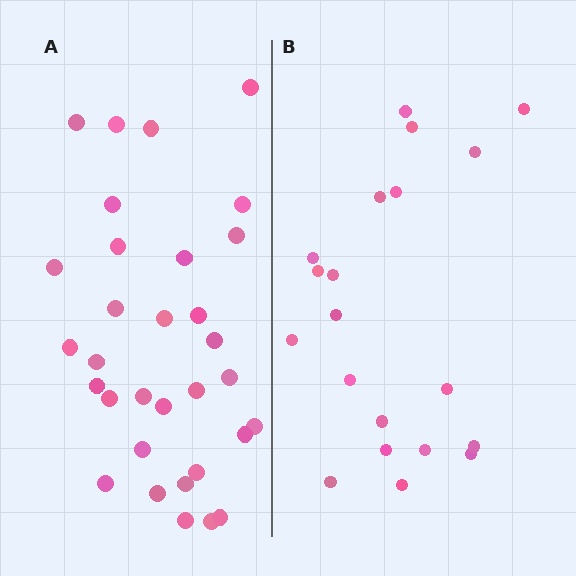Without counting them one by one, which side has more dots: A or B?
Region A (the left region) has more dots.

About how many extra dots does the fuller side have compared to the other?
Region A has roughly 12 or so more dots than region B.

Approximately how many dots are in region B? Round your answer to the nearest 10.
About 20 dots.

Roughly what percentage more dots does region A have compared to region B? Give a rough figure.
About 60% more.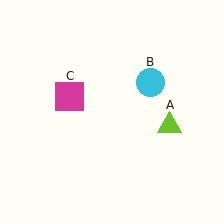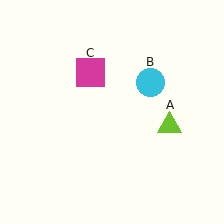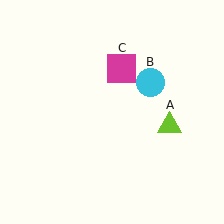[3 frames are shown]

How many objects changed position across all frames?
1 object changed position: magenta square (object C).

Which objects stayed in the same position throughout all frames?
Lime triangle (object A) and cyan circle (object B) remained stationary.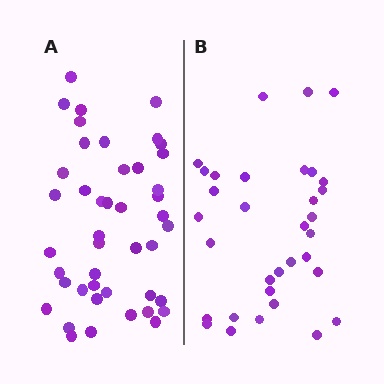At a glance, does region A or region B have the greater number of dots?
Region A (the left region) has more dots.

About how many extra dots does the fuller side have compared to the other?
Region A has roughly 12 or so more dots than region B.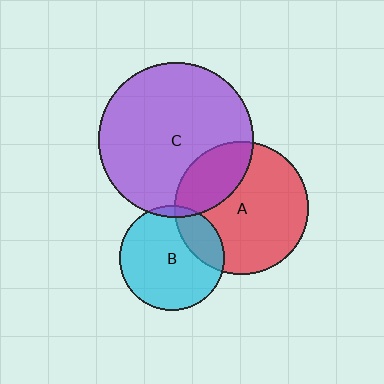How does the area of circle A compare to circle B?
Approximately 1.6 times.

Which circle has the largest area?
Circle C (purple).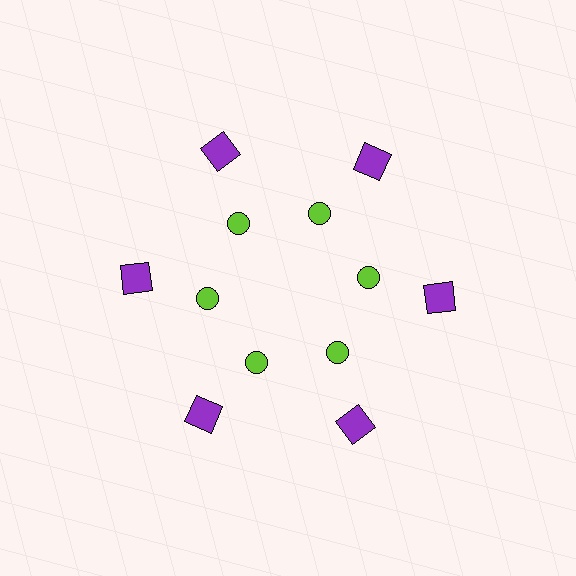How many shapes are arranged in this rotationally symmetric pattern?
There are 12 shapes, arranged in 6 groups of 2.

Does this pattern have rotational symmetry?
Yes, this pattern has 6-fold rotational symmetry. It looks the same after rotating 60 degrees around the center.